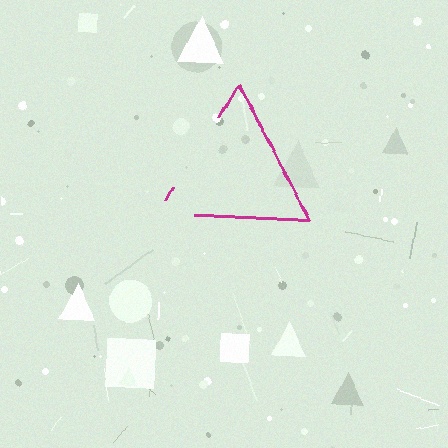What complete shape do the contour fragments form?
The contour fragments form a triangle.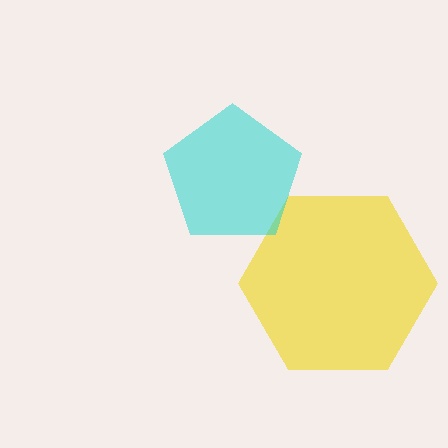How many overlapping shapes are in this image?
There are 2 overlapping shapes in the image.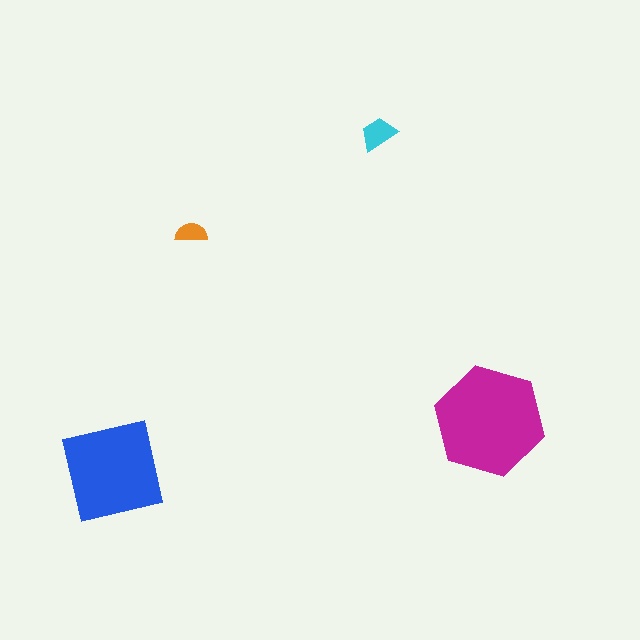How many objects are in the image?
There are 4 objects in the image.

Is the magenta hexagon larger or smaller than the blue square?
Larger.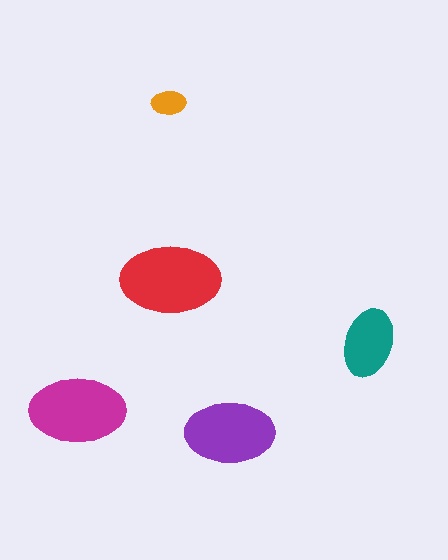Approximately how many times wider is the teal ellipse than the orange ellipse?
About 2 times wider.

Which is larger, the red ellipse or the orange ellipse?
The red one.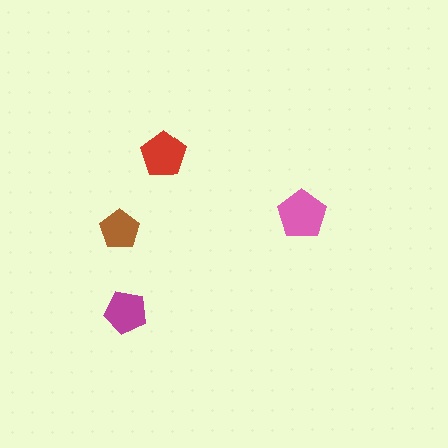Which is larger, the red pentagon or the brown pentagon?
The red one.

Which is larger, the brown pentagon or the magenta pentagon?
The magenta one.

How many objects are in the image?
There are 4 objects in the image.